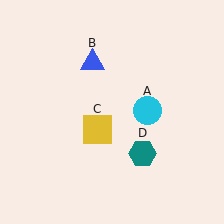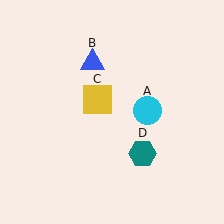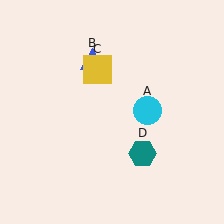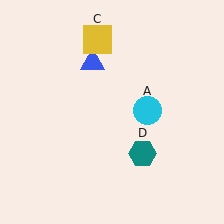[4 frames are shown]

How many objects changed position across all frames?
1 object changed position: yellow square (object C).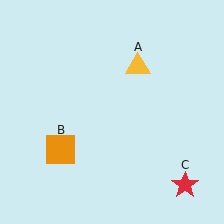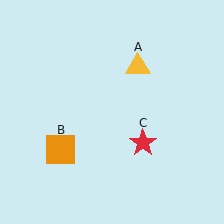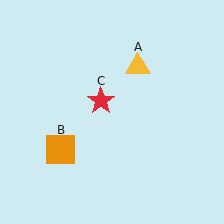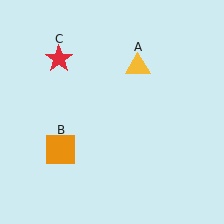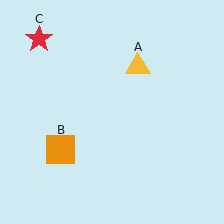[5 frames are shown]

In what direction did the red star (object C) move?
The red star (object C) moved up and to the left.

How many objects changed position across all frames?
1 object changed position: red star (object C).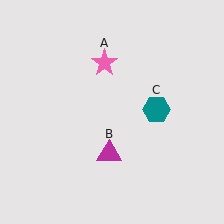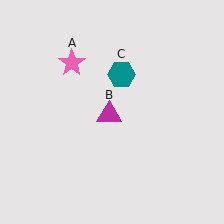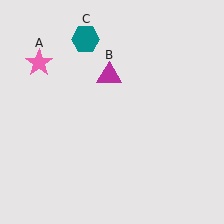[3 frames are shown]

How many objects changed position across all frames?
3 objects changed position: pink star (object A), magenta triangle (object B), teal hexagon (object C).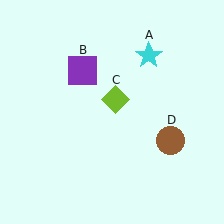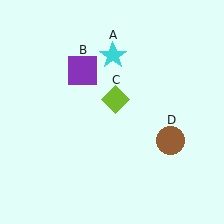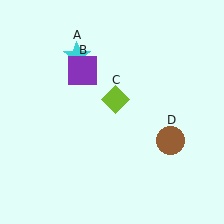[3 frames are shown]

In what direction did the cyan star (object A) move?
The cyan star (object A) moved left.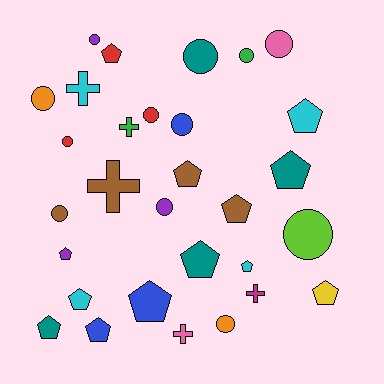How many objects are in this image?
There are 30 objects.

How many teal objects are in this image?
There are 4 teal objects.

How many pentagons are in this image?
There are 13 pentagons.